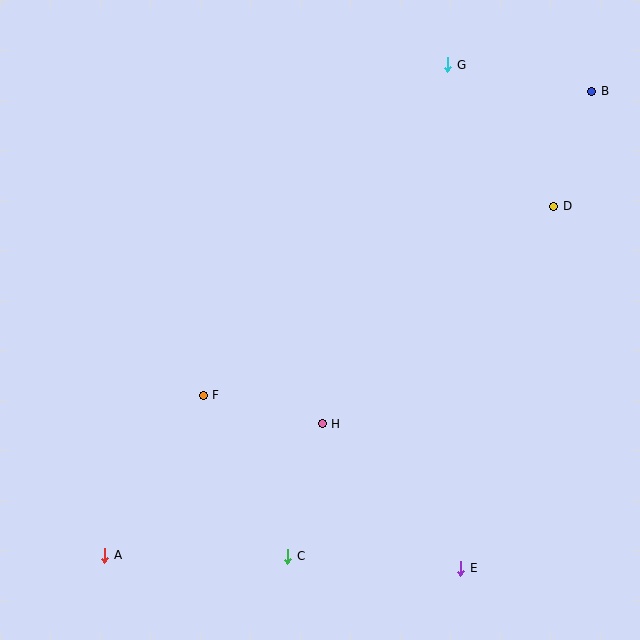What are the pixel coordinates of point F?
Point F is at (203, 395).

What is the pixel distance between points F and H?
The distance between F and H is 122 pixels.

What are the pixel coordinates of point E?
Point E is at (461, 568).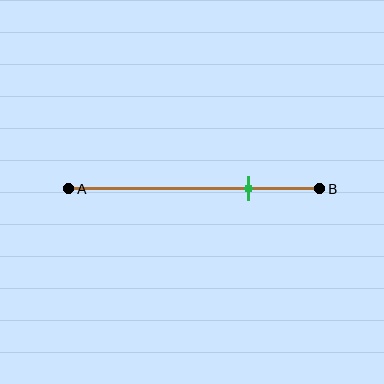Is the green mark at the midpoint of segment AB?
No, the mark is at about 70% from A, not at the 50% midpoint.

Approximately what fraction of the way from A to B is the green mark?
The green mark is approximately 70% of the way from A to B.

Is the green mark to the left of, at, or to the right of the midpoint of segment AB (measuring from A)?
The green mark is to the right of the midpoint of segment AB.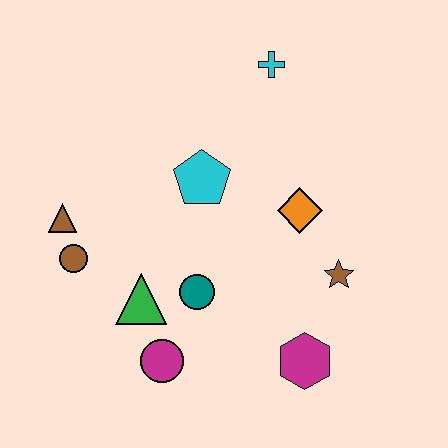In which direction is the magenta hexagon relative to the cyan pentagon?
The magenta hexagon is below the cyan pentagon.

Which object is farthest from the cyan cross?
The magenta circle is farthest from the cyan cross.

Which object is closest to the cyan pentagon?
The orange diamond is closest to the cyan pentagon.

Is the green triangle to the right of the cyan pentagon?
No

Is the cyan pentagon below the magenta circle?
No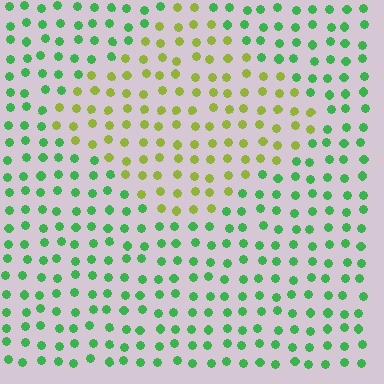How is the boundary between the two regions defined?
The boundary is defined purely by a slight shift in hue (about 53 degrees). Spacing, size, and orientation are identical on both sides.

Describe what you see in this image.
The image is filled with small green elements in a uniform arrangement. A diamond-shaped region is visible where the elements are tinted to a slightly different hue, forming a subtle color boundary.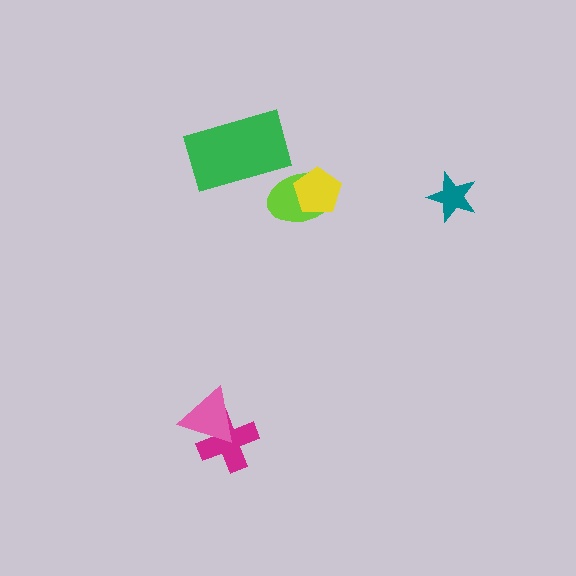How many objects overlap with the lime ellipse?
1 object overlaps with the lime ellipse.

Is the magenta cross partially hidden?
Yes, it is partially covered by another shape.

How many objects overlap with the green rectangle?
0 objects overlap with the green rectangle.